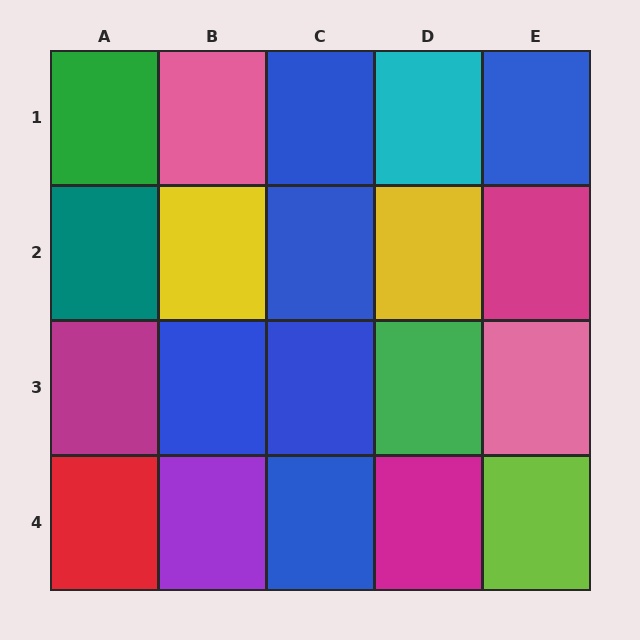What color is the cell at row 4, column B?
Purple.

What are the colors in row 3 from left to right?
Magenta, blue, blue, green, pink.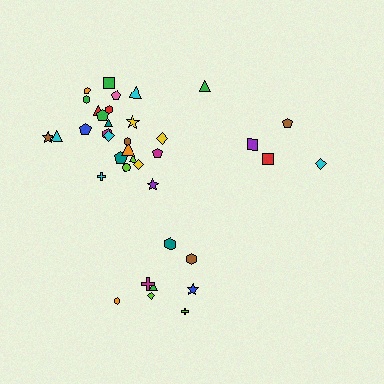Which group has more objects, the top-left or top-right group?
The top-left group.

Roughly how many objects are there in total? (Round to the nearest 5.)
Roughly 40 objects in total.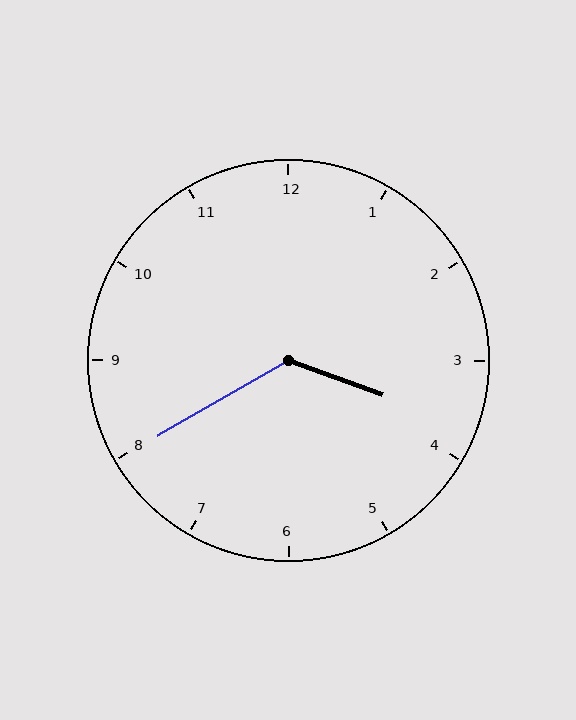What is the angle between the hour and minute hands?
Approximately 130 degrees.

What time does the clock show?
3:40.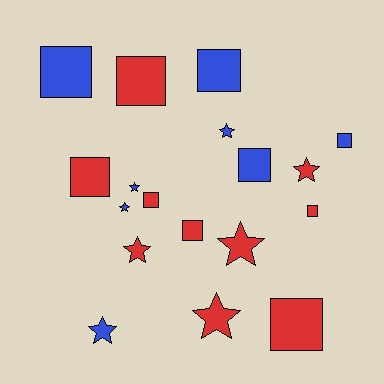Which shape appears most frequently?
Square, with 10 objects.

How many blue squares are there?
There are 4 blue squares.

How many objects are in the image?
There are 18 objects.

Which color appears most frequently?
Red, with 10 objects.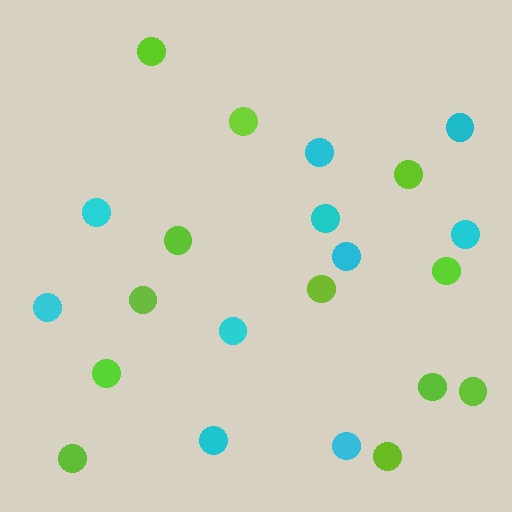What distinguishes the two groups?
There are 2 groups: one group of lime circles (12) and one group of cyan circles (10).